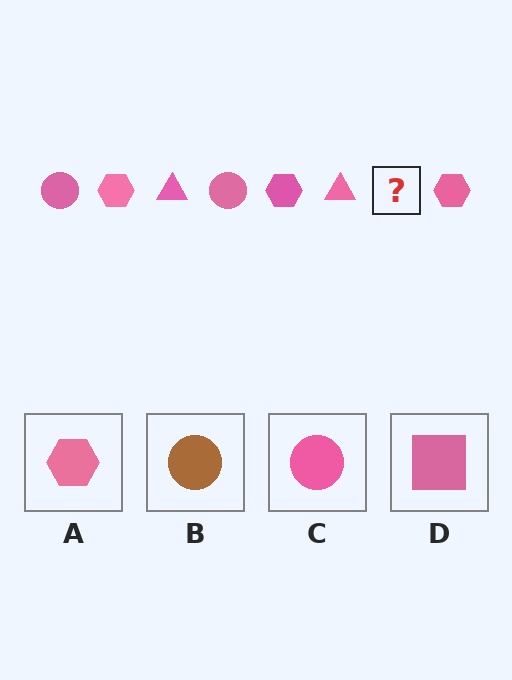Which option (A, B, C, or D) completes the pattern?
C.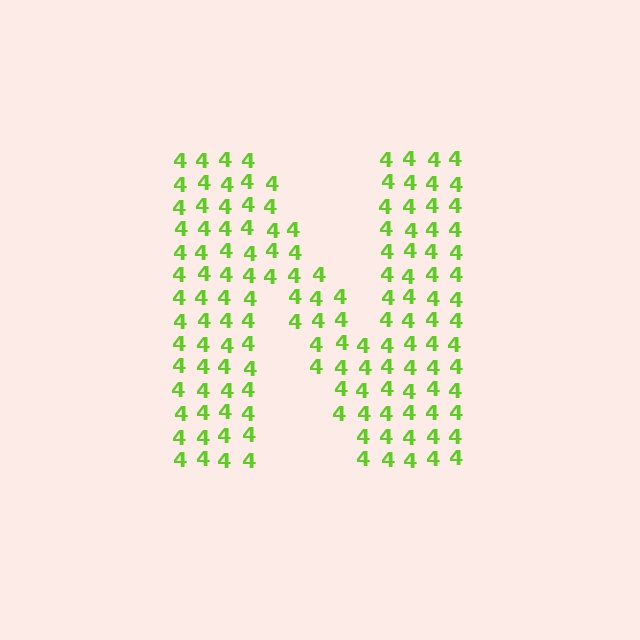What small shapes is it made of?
It is made of small digit 4's.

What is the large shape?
The large shape is the letter N.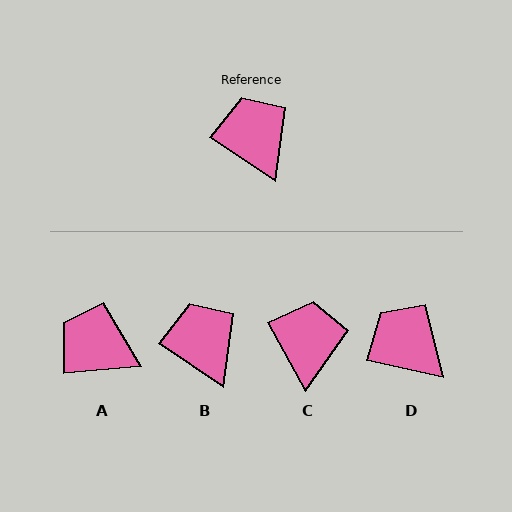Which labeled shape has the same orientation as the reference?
B.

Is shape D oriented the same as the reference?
No, it is off by about 21 degrees.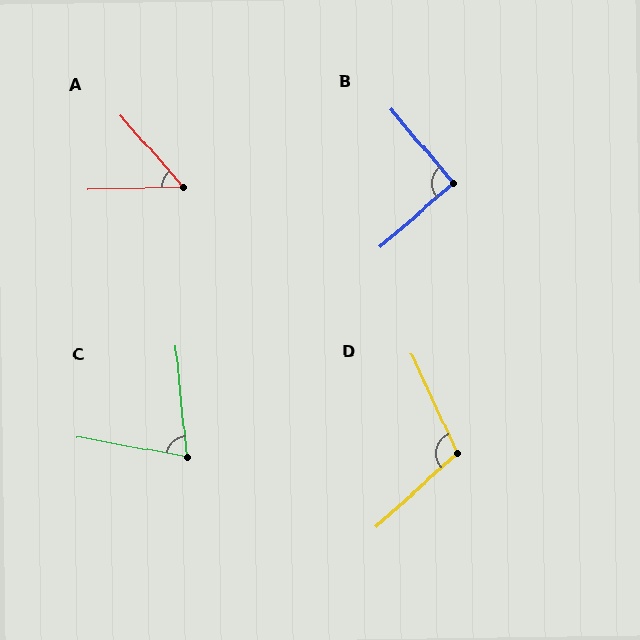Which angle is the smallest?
A, at approximately 51 degrees.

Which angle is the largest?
D, at approximately 107 degrees.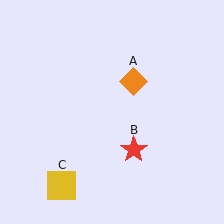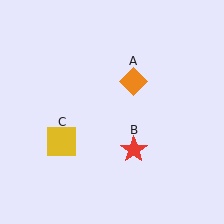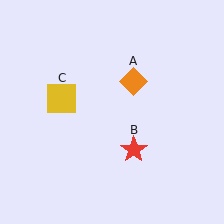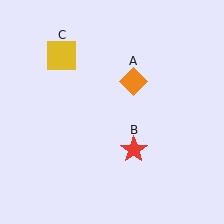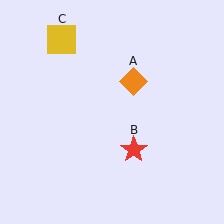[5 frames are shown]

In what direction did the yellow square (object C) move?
The yellow square (object C) moved up.